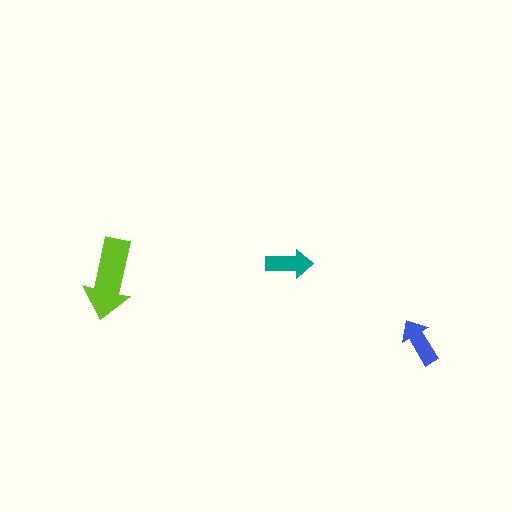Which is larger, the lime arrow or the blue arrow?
The lime one.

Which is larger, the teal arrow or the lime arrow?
The lime one.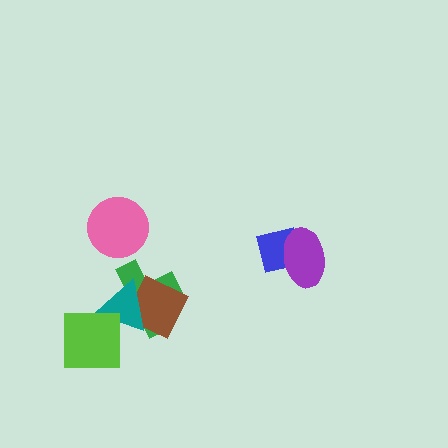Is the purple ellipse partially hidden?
No, no other shape covers it.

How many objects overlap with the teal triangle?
3 objects overlap with the teal triangle.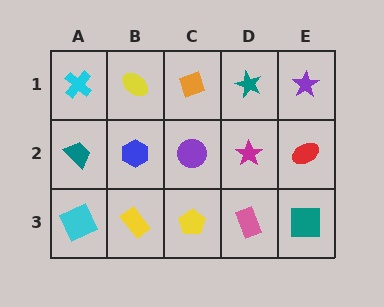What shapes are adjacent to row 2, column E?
A purple star (row 1, column E), a teal square (row 3, column E), a magenta star (row 2, column D).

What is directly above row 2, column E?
A purple star.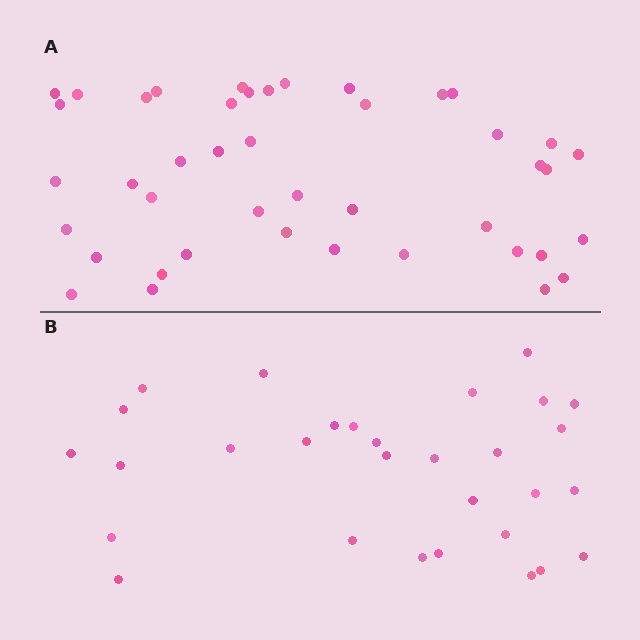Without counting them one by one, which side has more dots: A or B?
Region A (the top region) has more dots.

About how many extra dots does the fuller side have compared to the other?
Region A has approximately 15 more dots than region B.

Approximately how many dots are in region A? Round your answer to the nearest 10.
About 40 dots. (The exact count is 43, which rounds to 40.)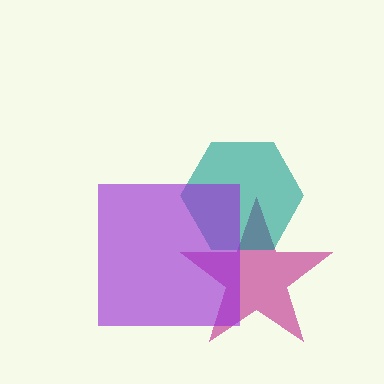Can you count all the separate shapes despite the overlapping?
Yes, there are 3 separate shapes.